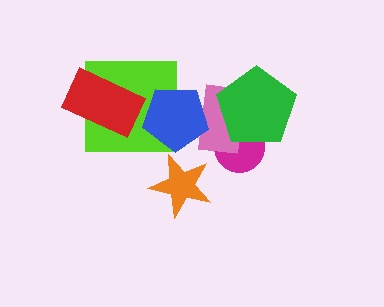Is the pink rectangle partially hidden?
Yes, it is partially covered by another shape.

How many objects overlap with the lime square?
2 objects overlap with the lime square.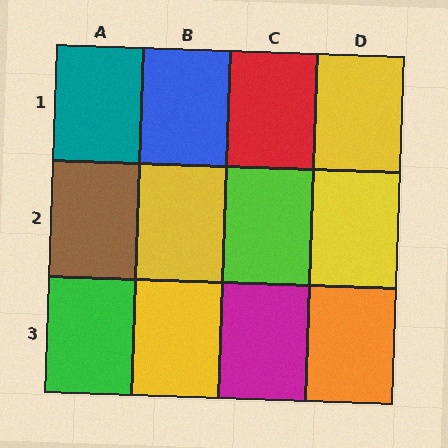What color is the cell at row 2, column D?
Yellow.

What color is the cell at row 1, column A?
Teal.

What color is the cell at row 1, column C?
Red.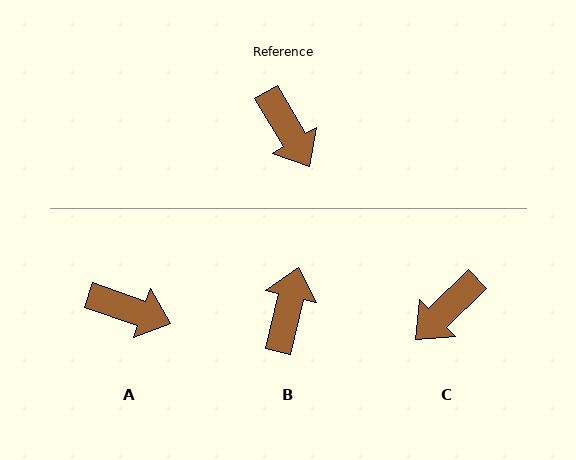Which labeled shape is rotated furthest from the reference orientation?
B, about 136 degrees away.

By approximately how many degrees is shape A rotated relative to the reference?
Approximately 40 degrees counter-clockwise.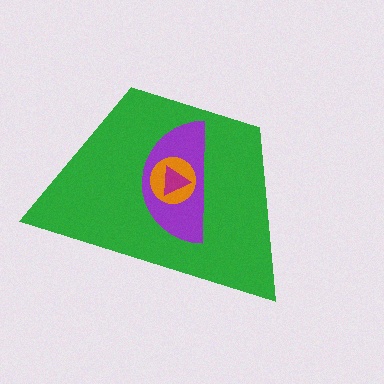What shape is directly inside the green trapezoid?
The purple semicircle.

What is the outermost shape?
The green trapezoid.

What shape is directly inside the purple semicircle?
The orange circle.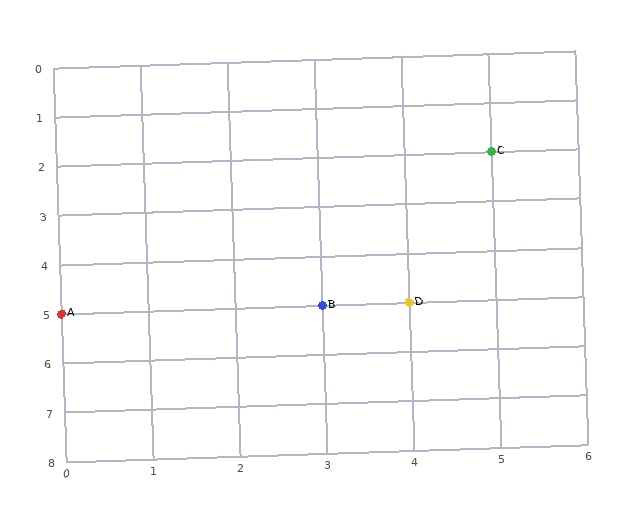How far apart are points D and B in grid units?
Points D and B are 1 column apart.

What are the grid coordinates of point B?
Point B is at grid coordinates (3, 5).